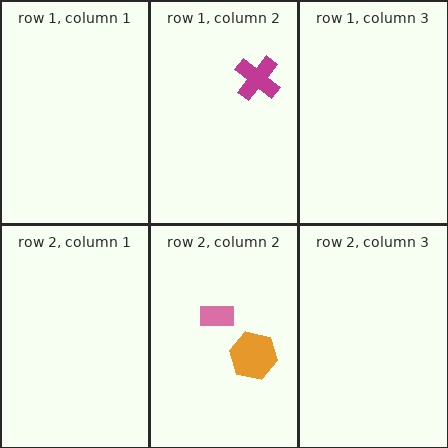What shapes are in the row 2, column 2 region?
The orange hexagon, the pink rectangle.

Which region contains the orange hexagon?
The row 2, column 2 region.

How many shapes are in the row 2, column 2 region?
2.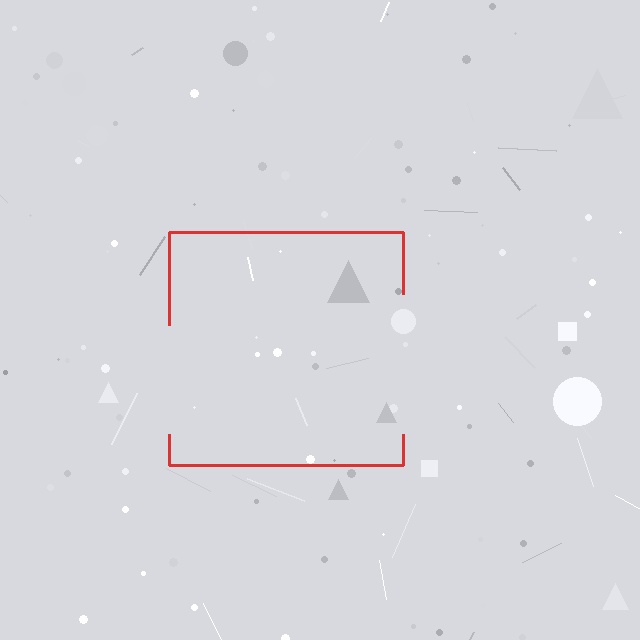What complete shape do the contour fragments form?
The contour fragments form a square.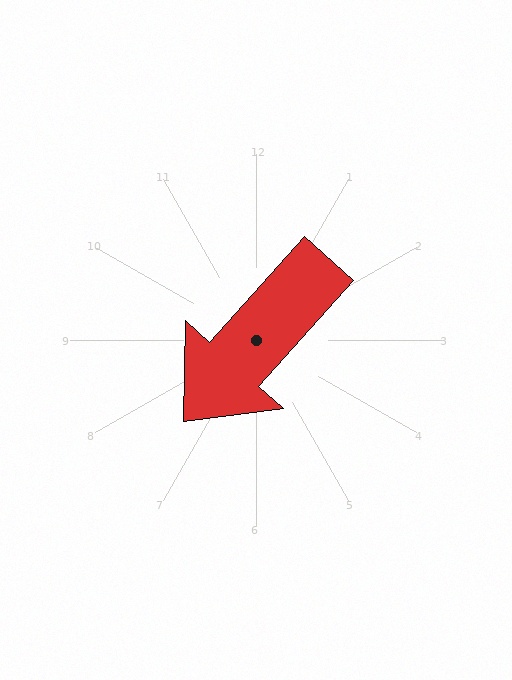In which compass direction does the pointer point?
Southwest.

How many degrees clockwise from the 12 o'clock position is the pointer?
Approximately 222 degrees.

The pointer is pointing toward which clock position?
Roughly 7 o'clock.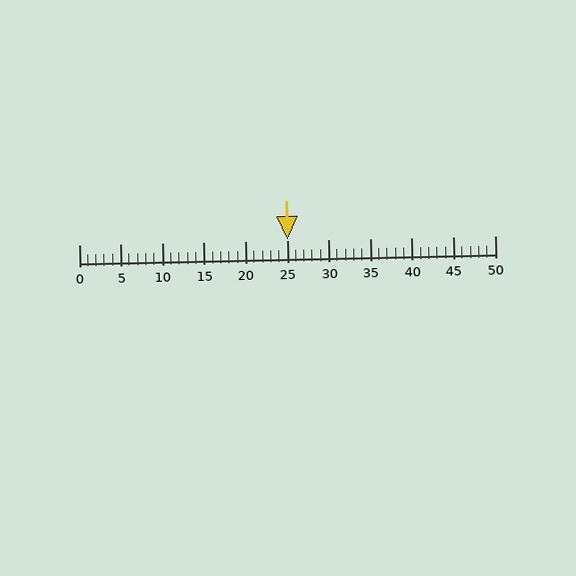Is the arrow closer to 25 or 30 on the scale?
The arrow is closer to 25.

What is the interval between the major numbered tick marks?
The major tick marks are spaced 5 units apart.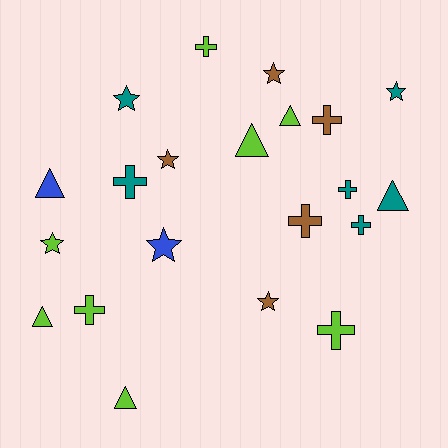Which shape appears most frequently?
Cross, with 8 objects.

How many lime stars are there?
There is 1 lime star.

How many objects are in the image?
There are 21 objects.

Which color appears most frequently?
Lime, with 8 objects.